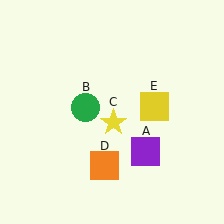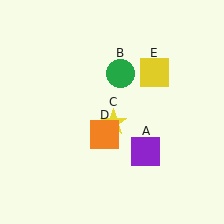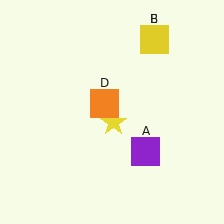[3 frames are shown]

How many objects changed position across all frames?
3 objects changed position: green circle (object B), orange square (object D), yellow square (object E).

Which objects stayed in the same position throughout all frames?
Purple square (object A) and yellow star (object C) remained stationary.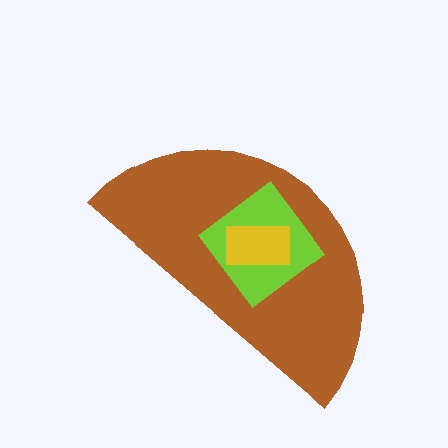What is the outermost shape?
The brown semicircle.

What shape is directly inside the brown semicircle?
The lime diamond.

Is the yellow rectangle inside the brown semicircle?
Yes.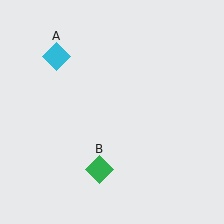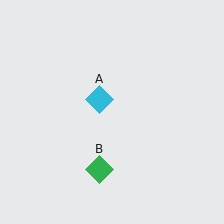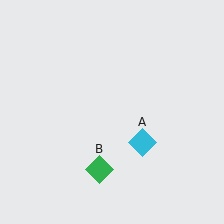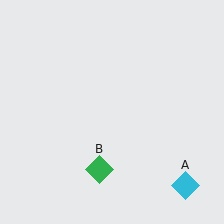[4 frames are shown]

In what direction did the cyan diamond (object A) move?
The cyan diamond (object A) moved down and to the right.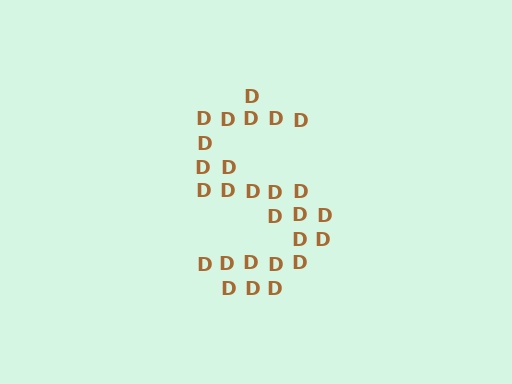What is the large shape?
The large shape is the letter S.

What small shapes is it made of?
It is made of small letter D's.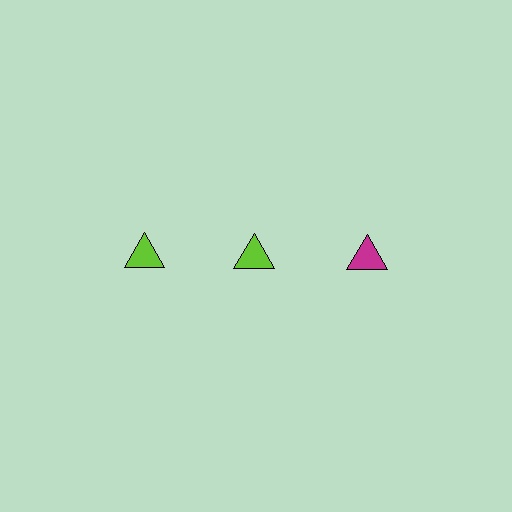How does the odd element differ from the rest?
It has a different color: magenta instead of lime.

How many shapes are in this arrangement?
There are 3 shapes arranged in a grid pattern.